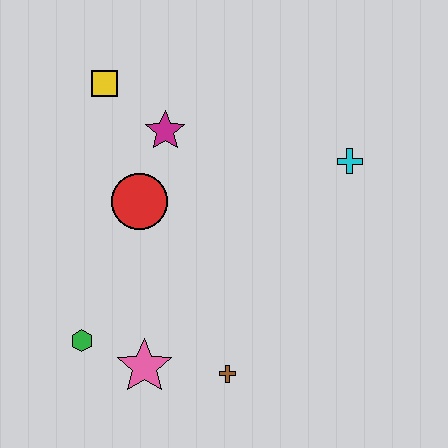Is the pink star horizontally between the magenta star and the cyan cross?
No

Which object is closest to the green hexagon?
The pink star is closest to the green hexagon.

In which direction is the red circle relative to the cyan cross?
The red circle is to the left of the cyan cross.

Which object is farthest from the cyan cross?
The green hexagon is farthest from the cyan cross.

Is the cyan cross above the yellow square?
No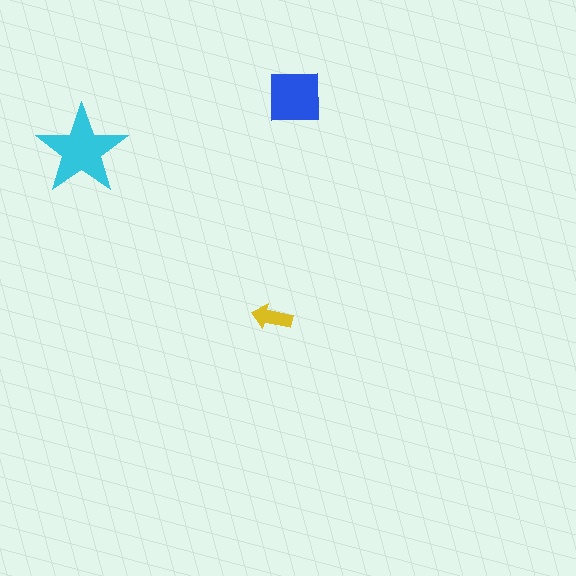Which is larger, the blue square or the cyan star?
The cyan star.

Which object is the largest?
The cyan star.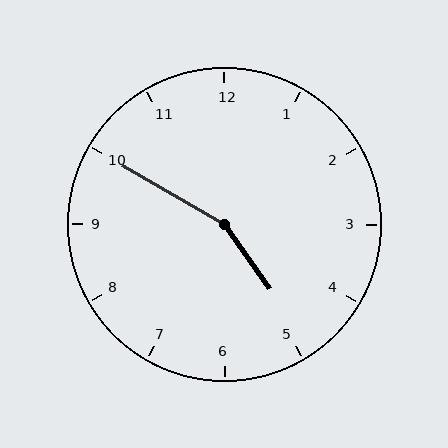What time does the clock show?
4:50.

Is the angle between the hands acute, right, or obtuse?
It is obtuse.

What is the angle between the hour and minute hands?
Approximately 155 degrees.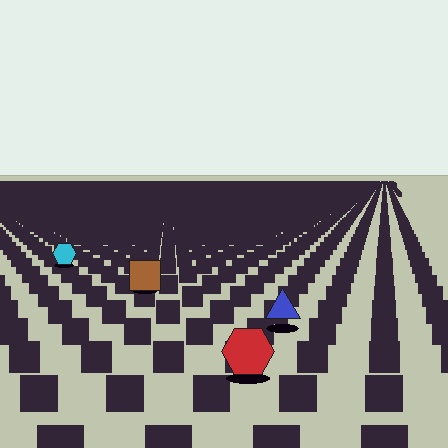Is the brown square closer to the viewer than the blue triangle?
No. The blue triangle is closer — you can tell from the texture gradient: the ground texture is coarser near it.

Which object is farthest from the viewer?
The cyan hexagon is farthest from the viewer. It appears smaller and the ground texture around it is denser.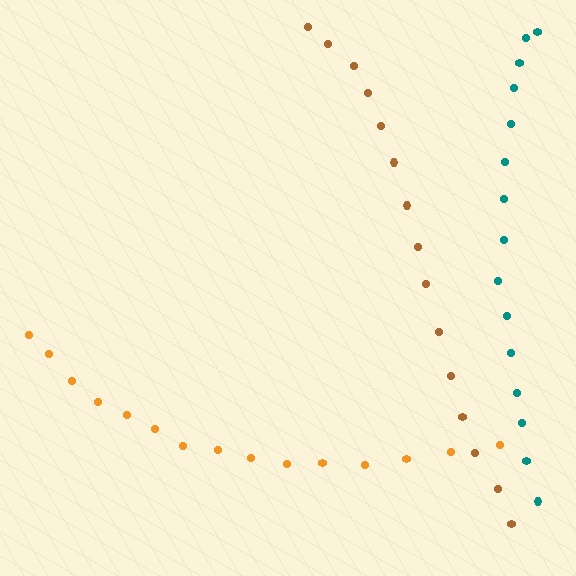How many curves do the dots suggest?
There are 3 distinct paths.